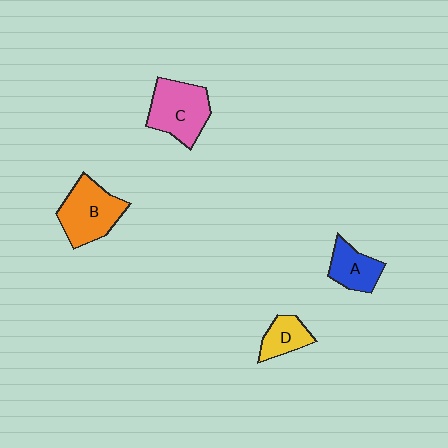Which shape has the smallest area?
Shape D (yellow).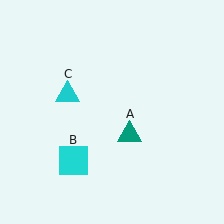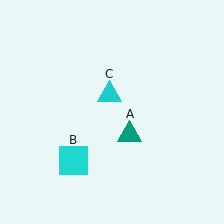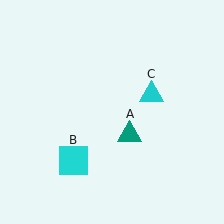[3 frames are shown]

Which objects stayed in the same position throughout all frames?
Teal triangle (object A) and cyan square (object B) remained stationary.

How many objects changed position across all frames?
1 object changed position: cyan triangle (object C).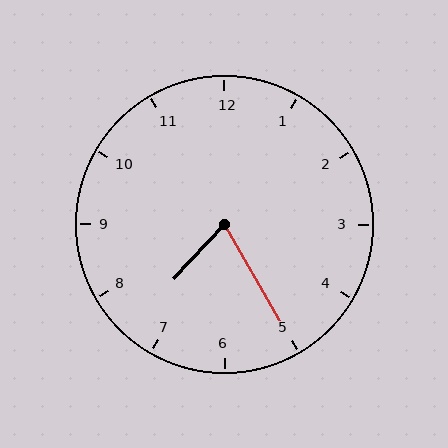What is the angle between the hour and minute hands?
Approximately 72 degrees.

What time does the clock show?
7:25.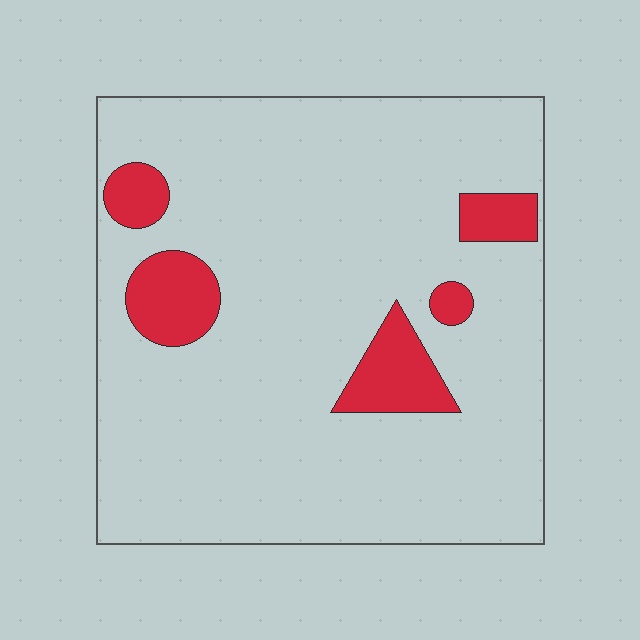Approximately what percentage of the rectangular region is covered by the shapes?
Approximately 10%.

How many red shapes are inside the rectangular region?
5.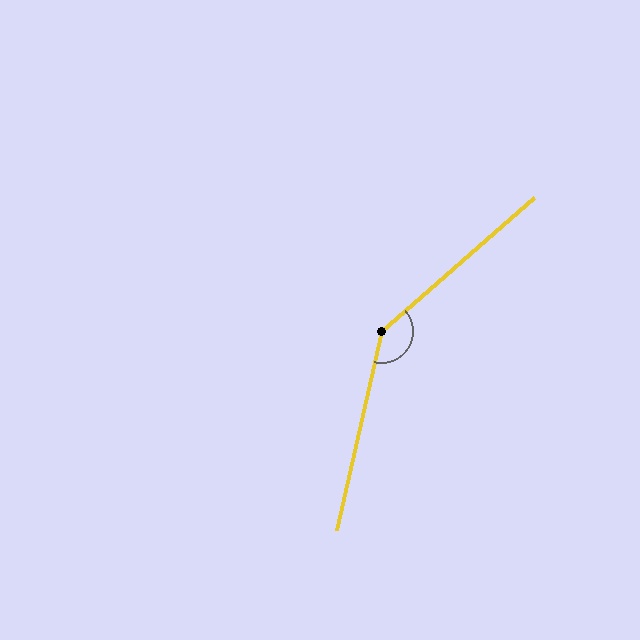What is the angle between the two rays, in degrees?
Approximately 144 degrees.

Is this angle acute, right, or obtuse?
It is obtuse.